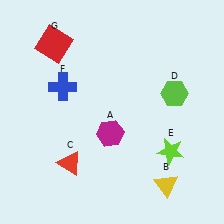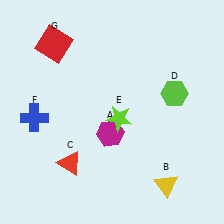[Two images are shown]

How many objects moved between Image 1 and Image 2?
2 objects moved between the two images.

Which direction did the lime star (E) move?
The lime star (E) moved left.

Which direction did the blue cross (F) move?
The blue cross (F) moved down.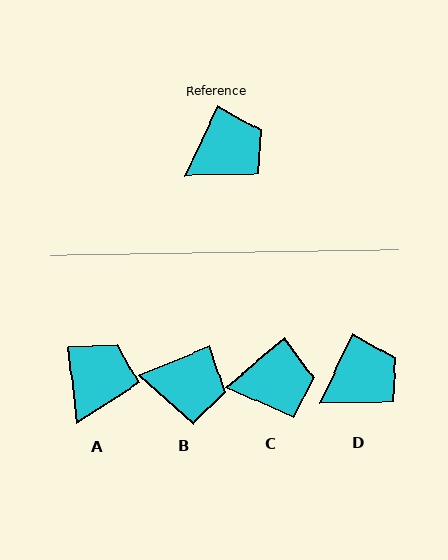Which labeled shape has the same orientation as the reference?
D.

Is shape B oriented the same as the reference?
No, it is off by about 42 degrees.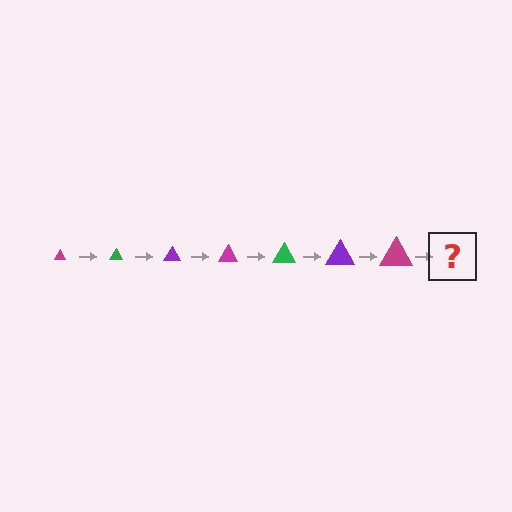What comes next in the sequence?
The next element should be a green triangle, larger than the previous one.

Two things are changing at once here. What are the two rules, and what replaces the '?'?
The two rules are that the triangle grows larger each step and the color cycles through magenta, green, and purple. The '?' should be a green triangle, larger than the previous one.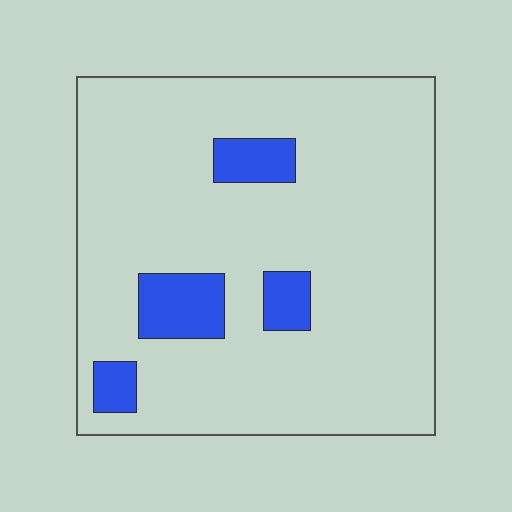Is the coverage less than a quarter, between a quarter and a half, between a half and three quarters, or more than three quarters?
Less than a quarter.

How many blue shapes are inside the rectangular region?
4.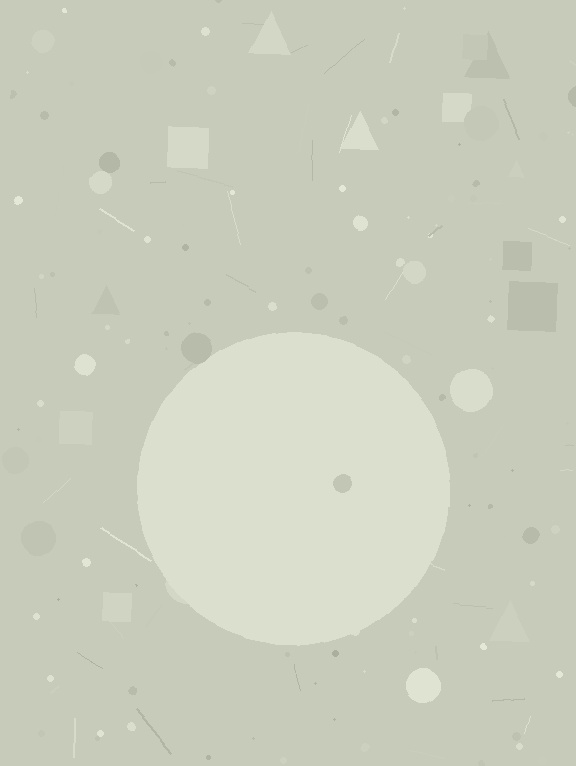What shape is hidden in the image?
A circle is hidden in the image.